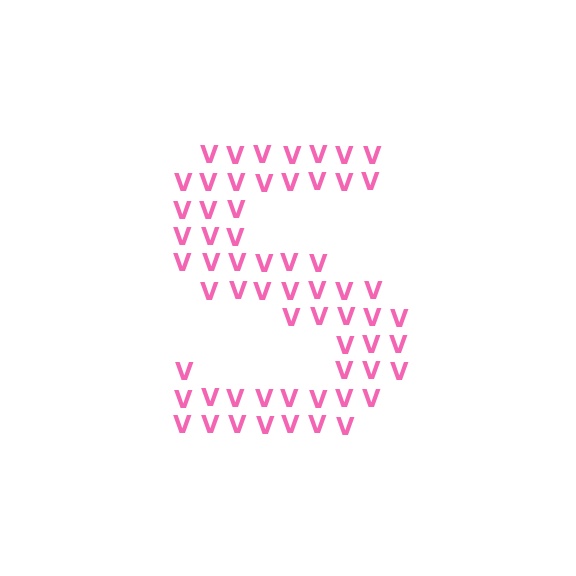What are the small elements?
The small elements are letter V's.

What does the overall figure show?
The overall figure shows the letter S.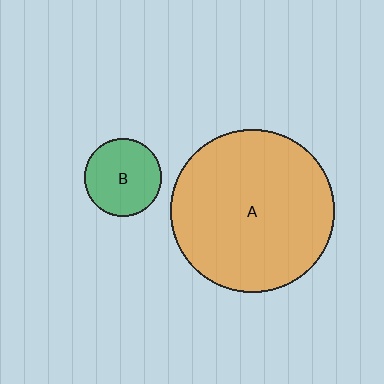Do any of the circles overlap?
No, none of the circles overlap.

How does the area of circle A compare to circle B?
Approximately 4.5 times.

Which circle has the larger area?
Circle A (orange).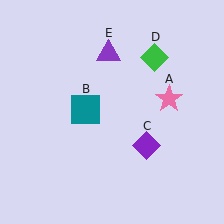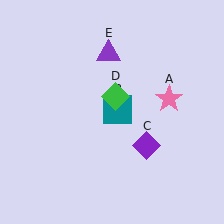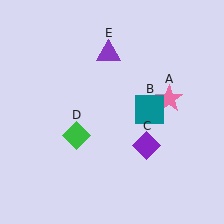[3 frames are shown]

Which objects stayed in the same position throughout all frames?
Pink star (object A) and purple diamond (object C) and purple triangle (object E) remained stationary.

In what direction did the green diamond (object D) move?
The green diamond (object D) moved down and to the left.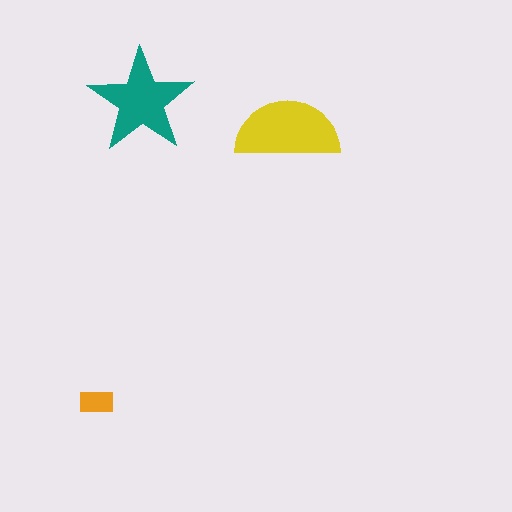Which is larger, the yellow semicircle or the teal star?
The yellow semicircle.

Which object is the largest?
The yellow semicircle.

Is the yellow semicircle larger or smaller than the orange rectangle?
Larger.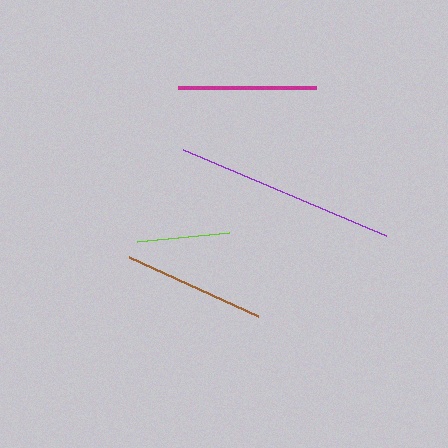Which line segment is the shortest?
The lime line is the shortest at approximately 92 pixels.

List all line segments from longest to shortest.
From longest to shortest: purple, brown, magenta, lime.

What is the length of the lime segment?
The lime segment is approximately 92 pixels long.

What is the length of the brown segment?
The brown segment is approximately 143 pixels long.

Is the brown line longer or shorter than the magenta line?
The brown line is longer than the magenta line.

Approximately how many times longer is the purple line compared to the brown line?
The purple line is approximately 1.5 times the length of the brown line.